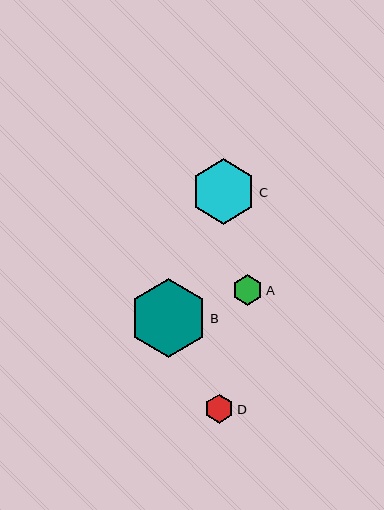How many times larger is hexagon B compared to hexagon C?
Hexagon B is approximately 1.2 times the size of hexagon C.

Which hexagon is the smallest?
Hexagon D is the smallest with a size of approximately 29 pixels.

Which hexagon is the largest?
Hexagon B is the largest with a size of approximately 79 pixels.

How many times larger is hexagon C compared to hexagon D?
Hexagon C is approximately 2.2 times the size of hexagon D.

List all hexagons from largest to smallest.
From largest to smallest: B, C, A, D.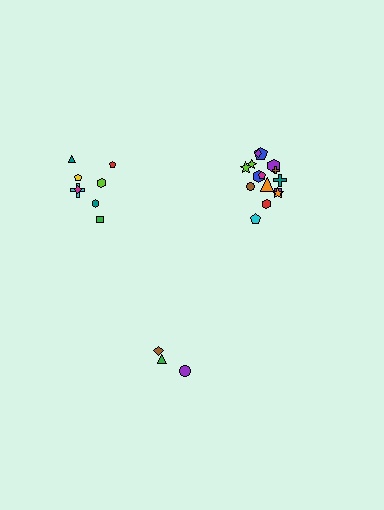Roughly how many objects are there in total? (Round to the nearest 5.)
Roughly 25 objects in total.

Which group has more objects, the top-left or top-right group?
The top-right group.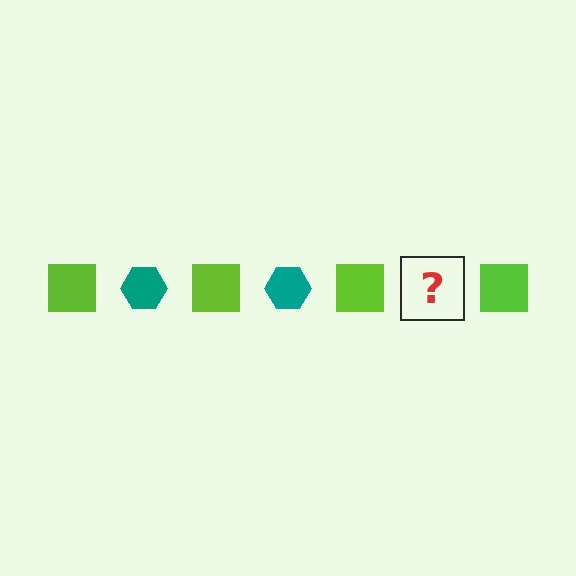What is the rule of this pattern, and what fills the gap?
The rule is that the pattern alternates between lime square and teal hexagon. The gap should be filled with a teal hexagon.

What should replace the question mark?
The question mark should be replaced with a teal hexagon.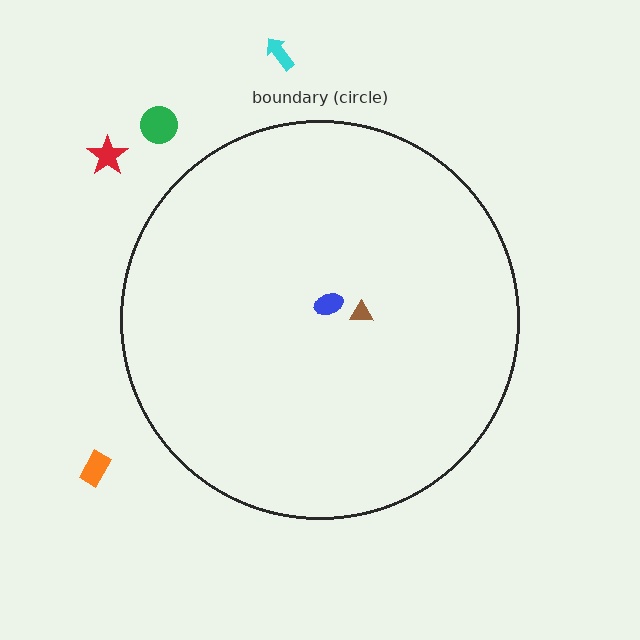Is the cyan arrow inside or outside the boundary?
Outside.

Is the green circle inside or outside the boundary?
Outside.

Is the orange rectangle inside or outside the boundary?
Outside.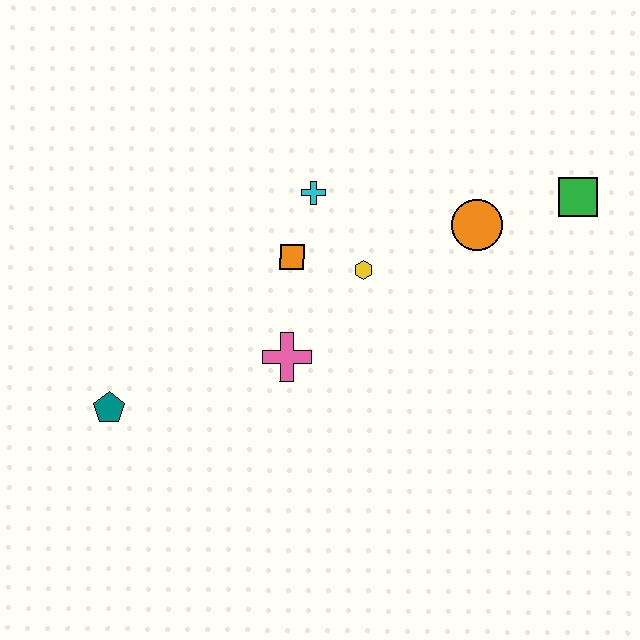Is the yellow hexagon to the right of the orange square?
Yes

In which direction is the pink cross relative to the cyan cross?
The pink cross is below the cyan cross.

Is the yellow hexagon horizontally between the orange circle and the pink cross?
Yes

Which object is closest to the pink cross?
The orange square is closest to the pink cross.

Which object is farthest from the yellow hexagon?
The teal pentagon is farthest from the yellow hexagon.